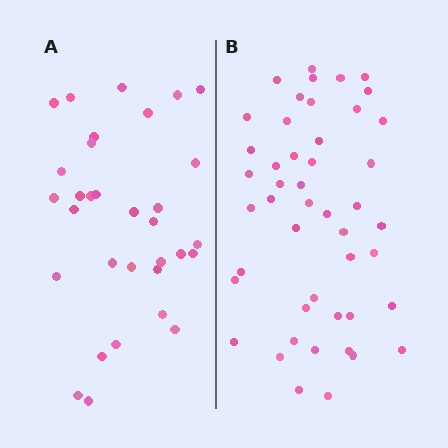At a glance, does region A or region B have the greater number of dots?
Region B (the right region) has more dots.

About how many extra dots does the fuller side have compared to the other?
Region B has approximately 15 more dots than region A.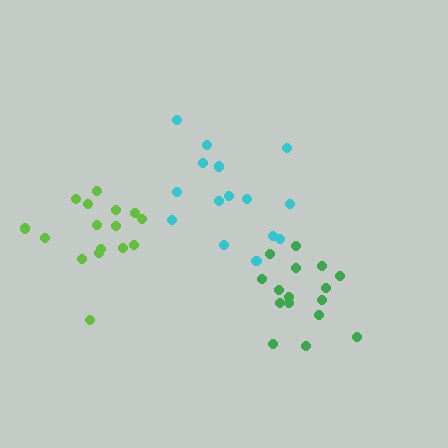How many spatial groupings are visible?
There are 3 spatial groupings.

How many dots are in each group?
Group 1: 16 dots, Group 2: 16 dots, Group 3: 15 dots (47 total).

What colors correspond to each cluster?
The clusters are colored: lime, green, cyan.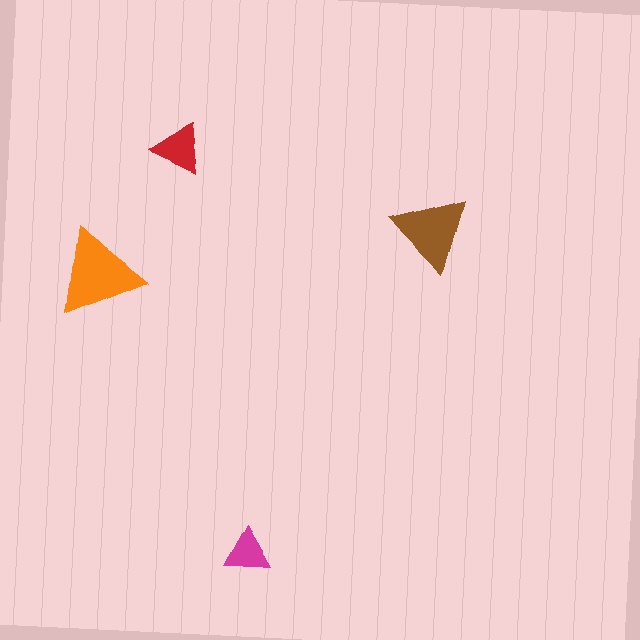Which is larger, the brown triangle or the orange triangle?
The orange one.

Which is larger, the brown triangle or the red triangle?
The brown one.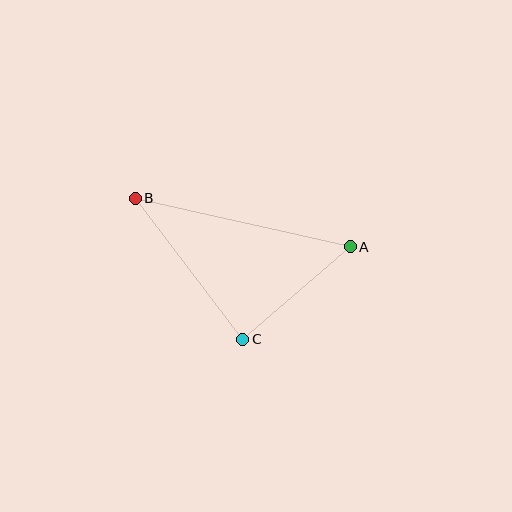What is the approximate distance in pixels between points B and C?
The distance between B and C is approximately 177 pixels.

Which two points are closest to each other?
Points A and C are closest to each other.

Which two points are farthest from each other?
Points A and B are farthest from each other.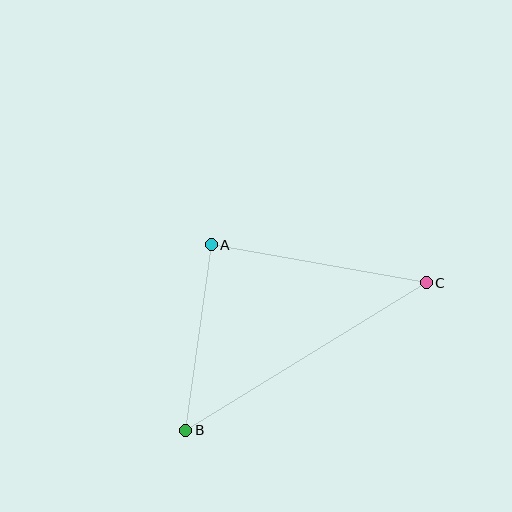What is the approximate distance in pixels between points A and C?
The distance between A and C is approximately 219 pixels.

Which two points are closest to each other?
Points A and B are closest to each other.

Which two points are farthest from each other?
Points B and C are farthest from each other.